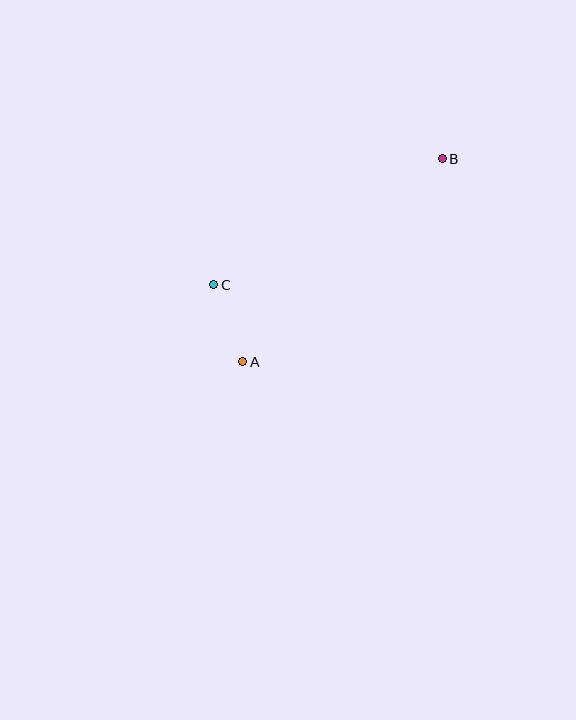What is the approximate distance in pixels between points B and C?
The distance between B and C is approximately 261 pixels.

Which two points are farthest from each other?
Points A and B are farthest from each other.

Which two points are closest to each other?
Points A and C are closest to each other.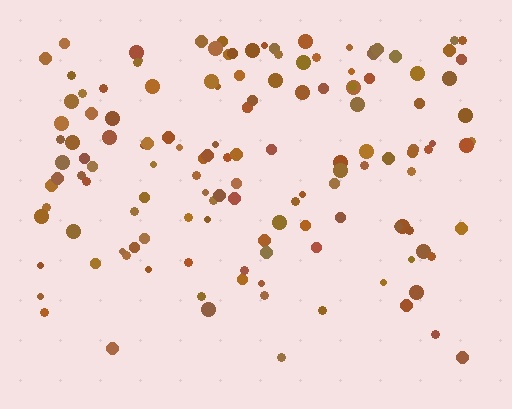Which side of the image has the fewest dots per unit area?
The bottom.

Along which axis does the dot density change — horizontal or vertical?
Vertical.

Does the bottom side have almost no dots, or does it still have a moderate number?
Still a moderate number, just noticeably fewer than the top.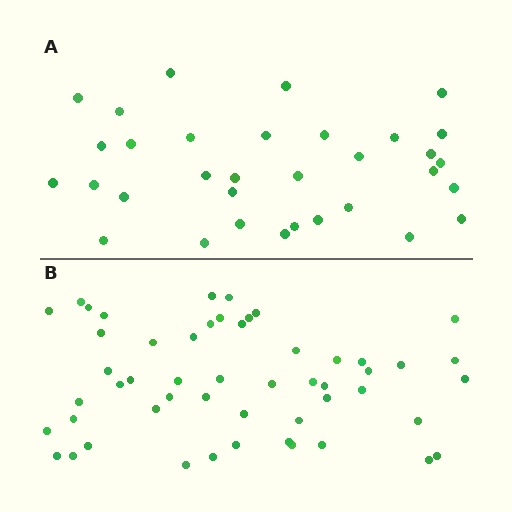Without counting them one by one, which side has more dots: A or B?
Region B (the bottom region) has more dots.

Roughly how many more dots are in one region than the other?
Region B has approximately 20 more dots than region A.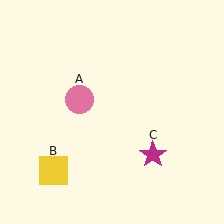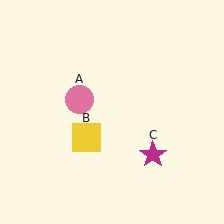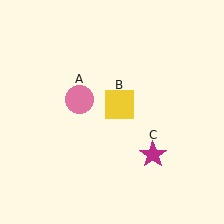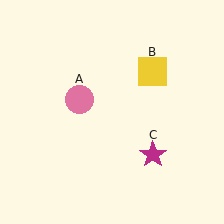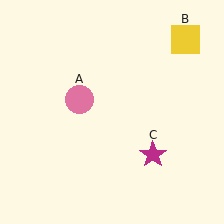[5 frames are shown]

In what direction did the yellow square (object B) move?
The yellow square (object B) moved up and to the right.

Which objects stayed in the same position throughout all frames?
Pink circle (object A) and magenta star (object C) remained stationary.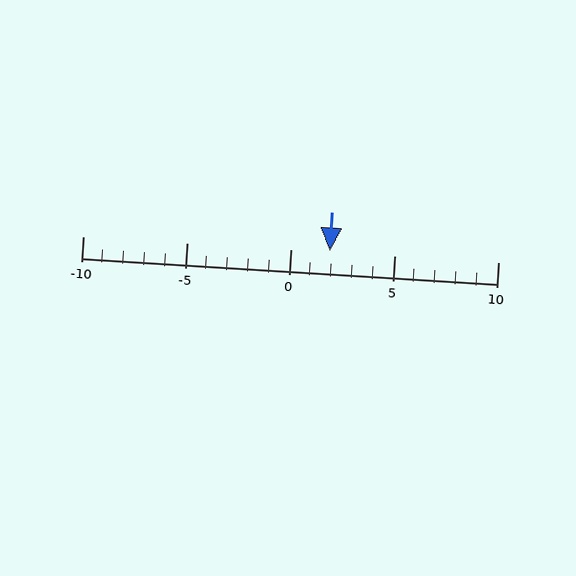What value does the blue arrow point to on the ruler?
The blue arrow points to approximately 2.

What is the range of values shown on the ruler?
The ruler shows values from -10 to 10.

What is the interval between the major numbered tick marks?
The major tick marks are spaced 5 units apart.